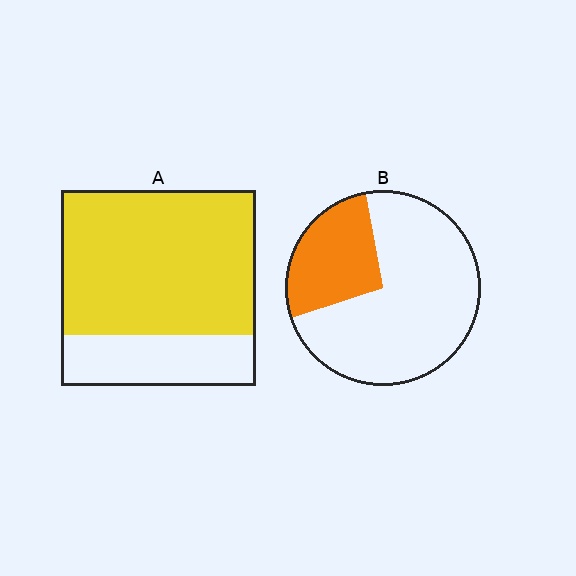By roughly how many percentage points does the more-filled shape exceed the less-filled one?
By roughly 45 percentage points (A over B).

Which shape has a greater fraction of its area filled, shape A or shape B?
Shape A.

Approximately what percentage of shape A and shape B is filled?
A is approximately 75% and B is approximately 25%.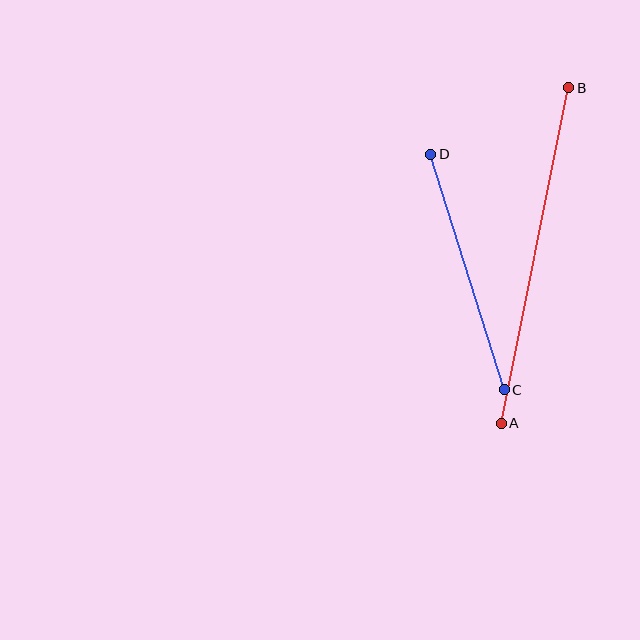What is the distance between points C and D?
The distance is approximately 247 pixels.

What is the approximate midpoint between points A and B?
The midpoint is at approximately (535, 256) pixels.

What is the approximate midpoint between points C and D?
The midpoint is at approximately (467, 272) pixels.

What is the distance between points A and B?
The distance is approximately 342 pixels.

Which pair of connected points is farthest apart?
Points A and B are farthest apart.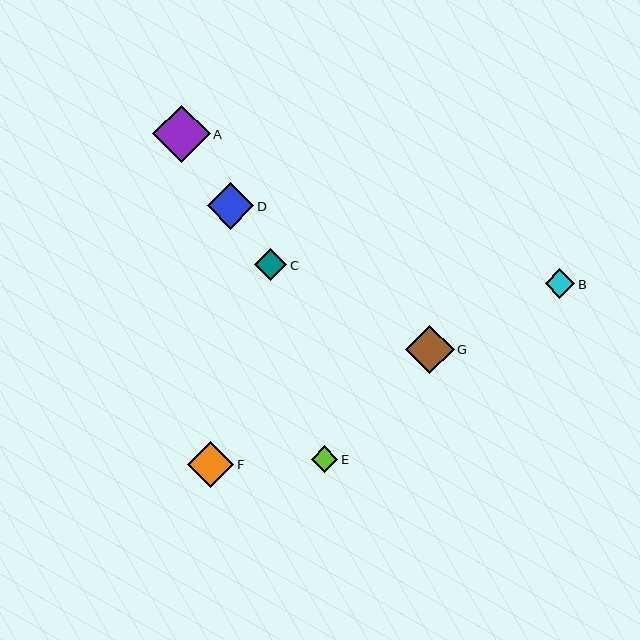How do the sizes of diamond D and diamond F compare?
Diamond D and diamond F are approximately the same size.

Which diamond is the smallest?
Diamond E is the smallest with a size of approximately 27 pixels.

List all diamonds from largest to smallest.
From largest to smallest: A, G, D, F, C, B, E.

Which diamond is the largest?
Diamond A is the largest with a size of approximately 58 pixels.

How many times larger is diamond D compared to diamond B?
Diamond D is approximately 1.6 times the size of diamond B.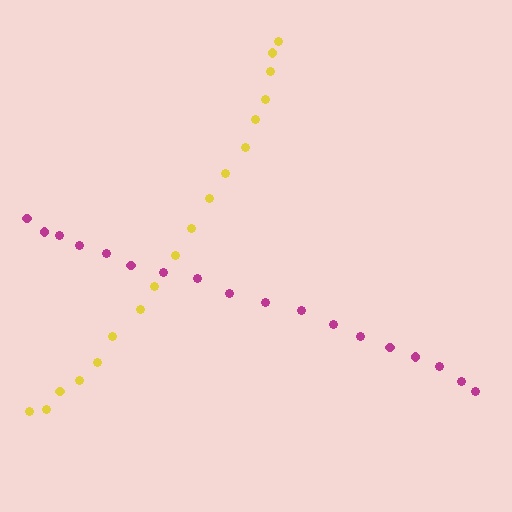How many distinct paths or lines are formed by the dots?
There are 2 distinct paths.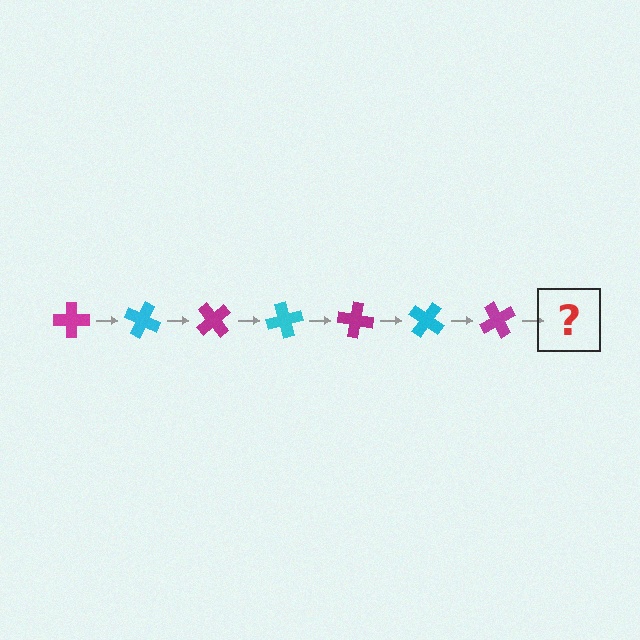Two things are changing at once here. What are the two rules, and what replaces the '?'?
The two rules are that it rotates 25 degrees each step and the color cycles through magenta and cyan. The '?' should be a cyan cross, rotated 175 degrees from the start.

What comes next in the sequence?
The next element should be a cyan cross, rotated 175 degrees from the start.